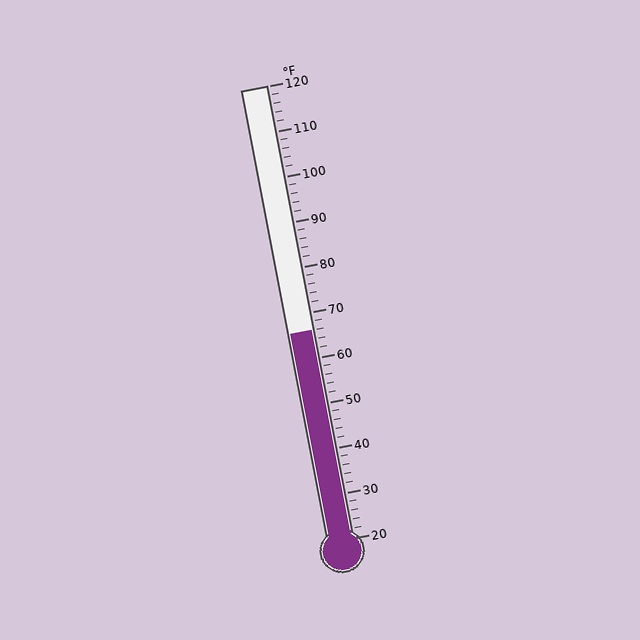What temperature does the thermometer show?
The thermometer shows approximately 66°F.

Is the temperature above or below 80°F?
The temperature is below 80°F.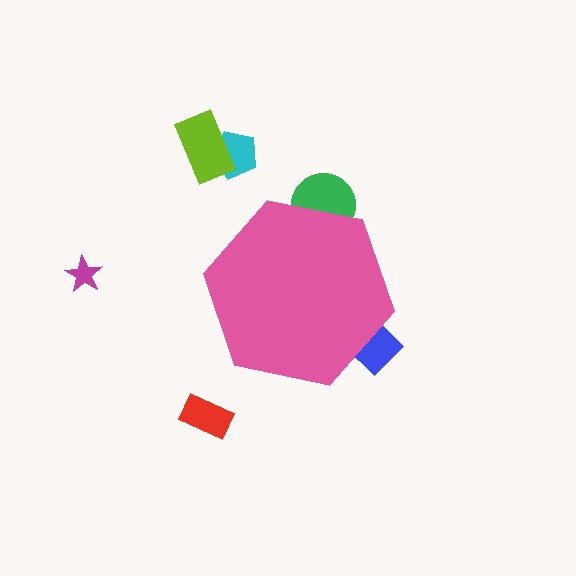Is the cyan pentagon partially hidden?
No, the cyan pentagon is fully visible.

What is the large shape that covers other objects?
A pink hexagon.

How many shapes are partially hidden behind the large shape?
2 shapes are partially hidden.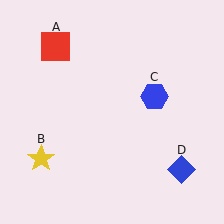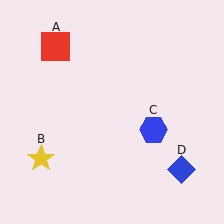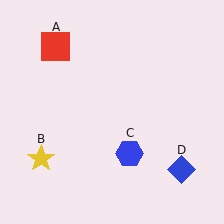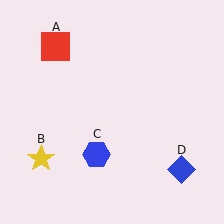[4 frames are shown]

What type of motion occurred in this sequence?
The blue hexagon (object C) rotated clockwise around the center of the scene.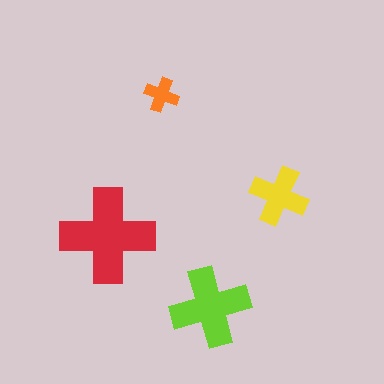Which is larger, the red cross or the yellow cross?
The red one.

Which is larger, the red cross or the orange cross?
The red one.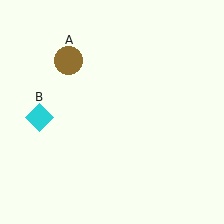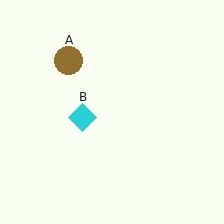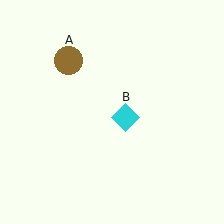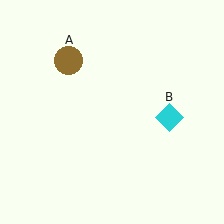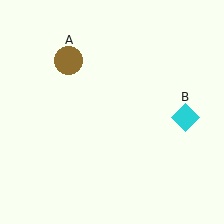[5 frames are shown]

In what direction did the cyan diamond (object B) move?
The cyan diamond (object B) moved right.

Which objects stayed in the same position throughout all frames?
Brown circle (object A) remained stationary.